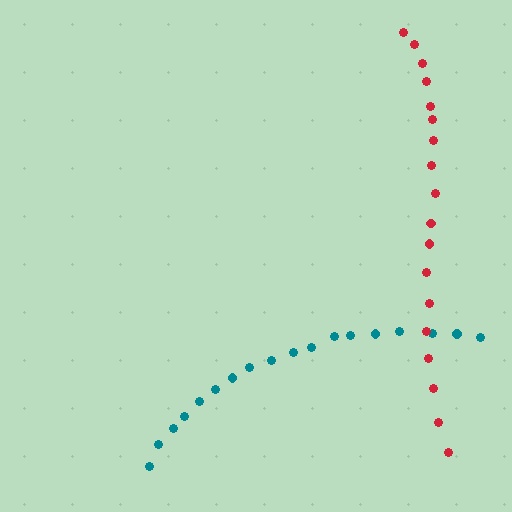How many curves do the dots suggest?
There are 2 distinct paths.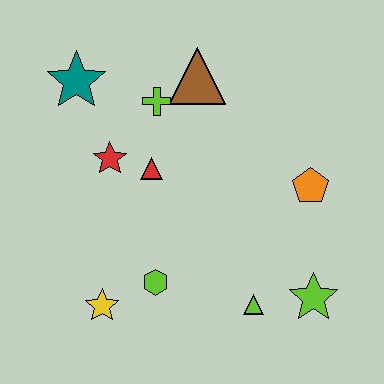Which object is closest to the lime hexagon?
The yellow star is closest to the lime hexagon.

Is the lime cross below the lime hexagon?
No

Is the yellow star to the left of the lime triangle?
Yes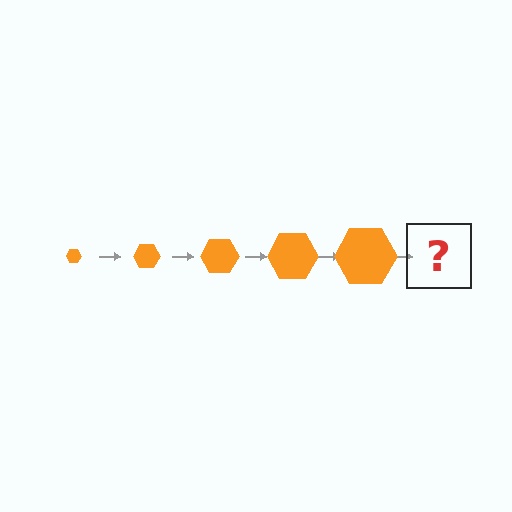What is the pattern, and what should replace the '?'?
The pattern is that the hexagon gets progressively larger each step. The '?' should be an orange hexagon, larger than the previous one.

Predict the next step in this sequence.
The next step is an orange hexagon, larger than the previous one.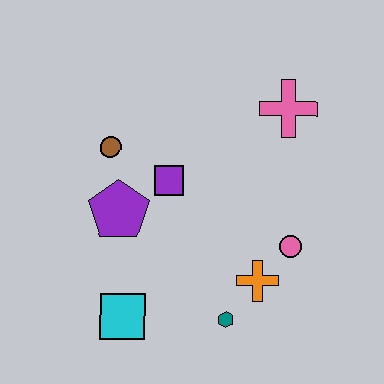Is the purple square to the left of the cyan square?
No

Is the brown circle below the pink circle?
No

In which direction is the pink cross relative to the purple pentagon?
The pink cross is to the right of the purple pentagon.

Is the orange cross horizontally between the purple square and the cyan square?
No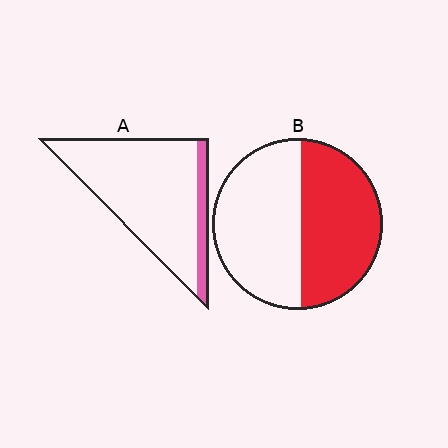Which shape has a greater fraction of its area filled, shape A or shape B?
Shape B.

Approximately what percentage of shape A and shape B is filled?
A is approximately 15% and B is approximately 45%.